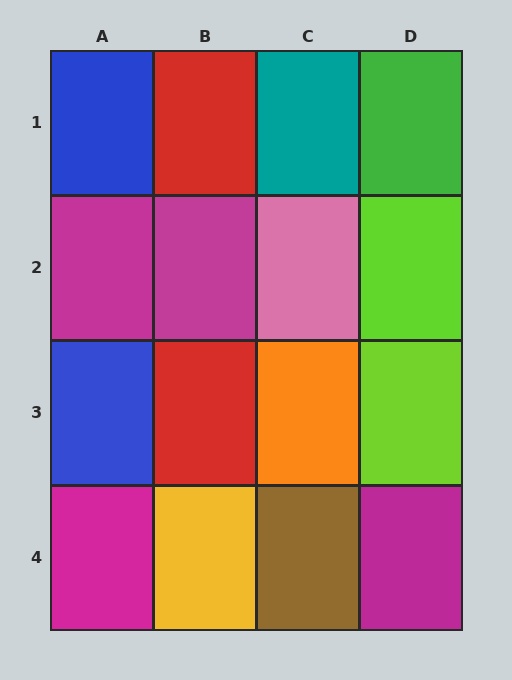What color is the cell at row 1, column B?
Red.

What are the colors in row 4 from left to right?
Magenta, yellow, brown, magenta.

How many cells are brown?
1 cell is brown.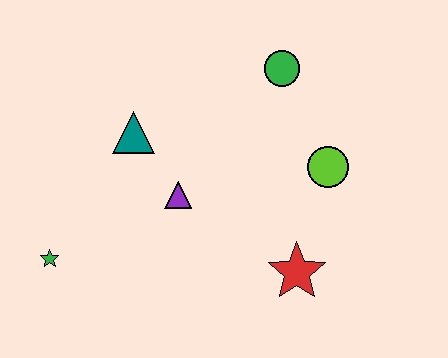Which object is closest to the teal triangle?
The purple triangle is closest to the teal triangle.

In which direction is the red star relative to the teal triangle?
The red star is to the right of the teal triangle.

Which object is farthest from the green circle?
The green star is farthest from the green circle.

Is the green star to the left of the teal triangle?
Yes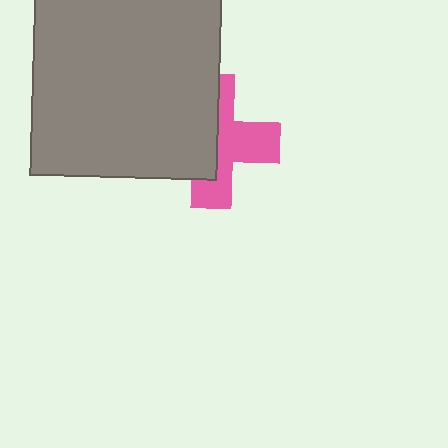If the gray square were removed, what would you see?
You would see the complete pink cross.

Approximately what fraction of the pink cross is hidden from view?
Roughly 49% of the pink cross is hidden behind the gray square.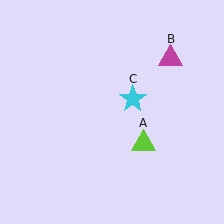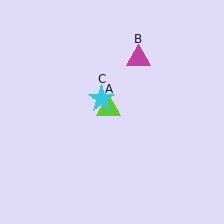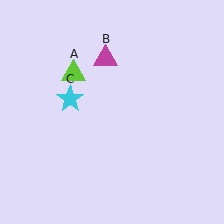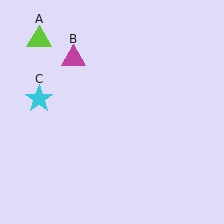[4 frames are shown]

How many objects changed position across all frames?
3 objects changed position: lime triangle (object A), magenta triangle (object B), cyan star (object C).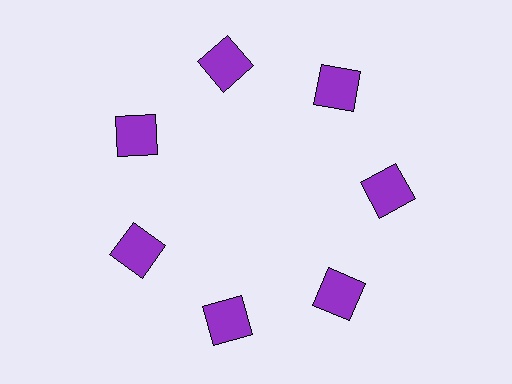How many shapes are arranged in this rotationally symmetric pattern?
There are 7 shapes, arranged in 7 groups of 1.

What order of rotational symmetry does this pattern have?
This pattern has 7-fold rotational symmetry.